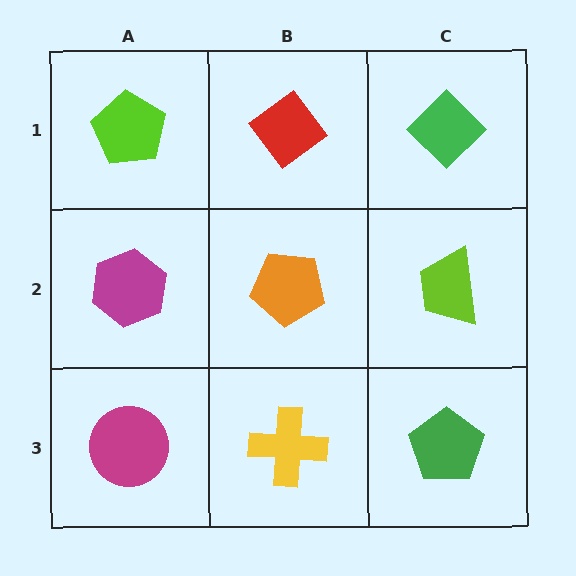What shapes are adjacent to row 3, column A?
A magenta hexagon (row 2, column A), a yellow cross (row 3, column B).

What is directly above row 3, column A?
A magenta hexagon.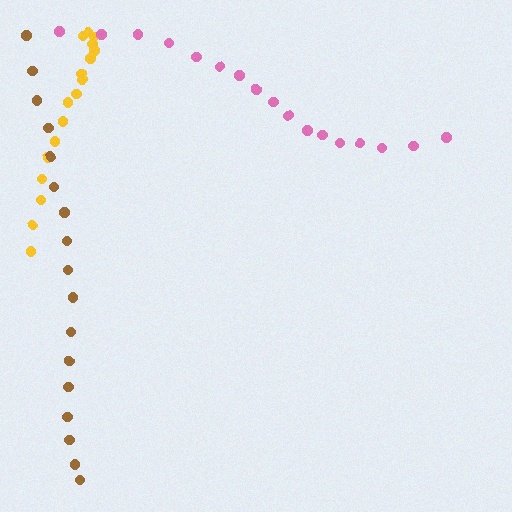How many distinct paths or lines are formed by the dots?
There are 3 distinct paths.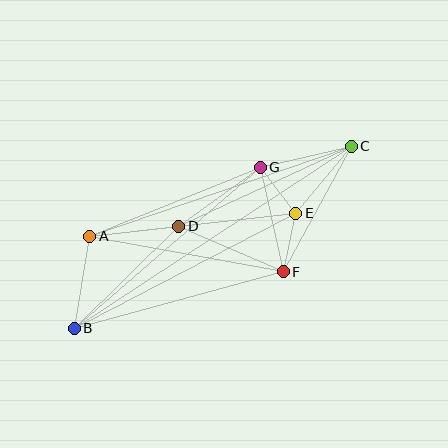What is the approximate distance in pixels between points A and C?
The distance between A and C is approximately 276 pixels.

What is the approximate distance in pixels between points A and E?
The distance between A and E is approximately 207 pixels.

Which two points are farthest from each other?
Points B and C are farthest from each other.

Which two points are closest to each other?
Points E and G are closest to each other.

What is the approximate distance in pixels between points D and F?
The distance between D and F is approximately 114 pixels.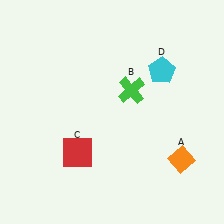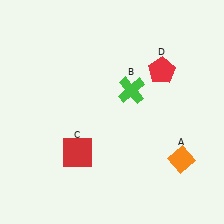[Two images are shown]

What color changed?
The pentagon (D) changed from cyan in Image 1 to red in Image 2.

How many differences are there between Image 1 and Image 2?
There is 1 difference between the two images.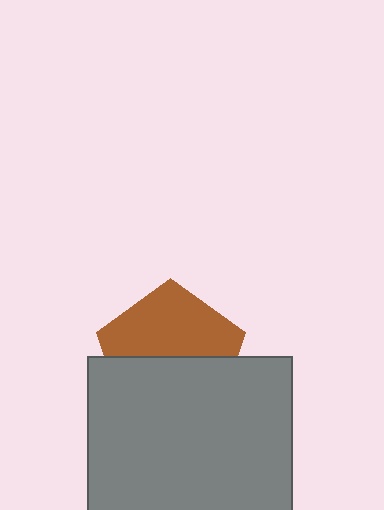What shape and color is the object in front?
The object in front is a gray square.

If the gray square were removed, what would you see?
You would see the complete brown pentagon.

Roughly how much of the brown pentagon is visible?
About half of it is visible (roughly 50%).